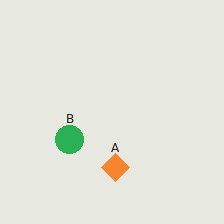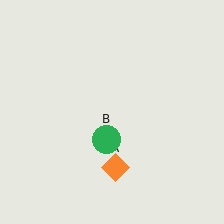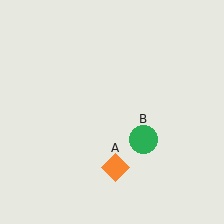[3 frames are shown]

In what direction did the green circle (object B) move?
The green circle (object B) moved right.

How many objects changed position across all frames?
1 object changed position: green circle (object B).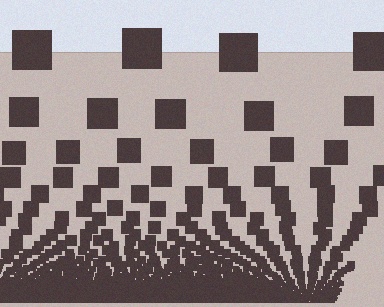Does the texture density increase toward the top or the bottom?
Density increases toward the bottom.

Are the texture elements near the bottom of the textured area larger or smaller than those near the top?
Smaller. The gradient is inverted — elements near the bottom are smaller and denser.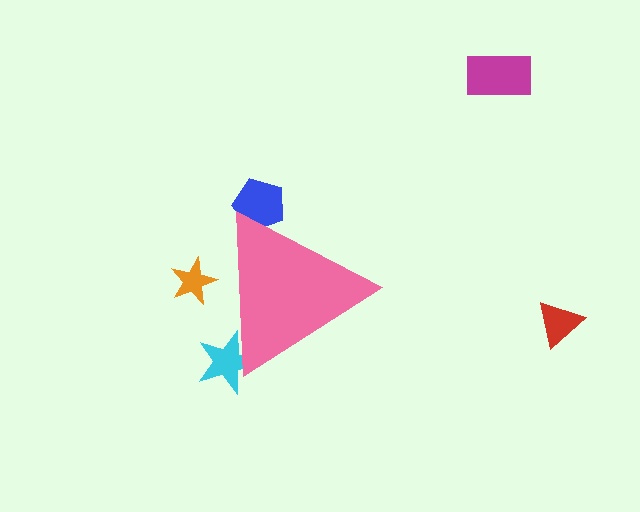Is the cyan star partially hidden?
Yes, the cyan star is partially hidden behind the pink triangle.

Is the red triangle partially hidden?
No, the red triangle is fully visible.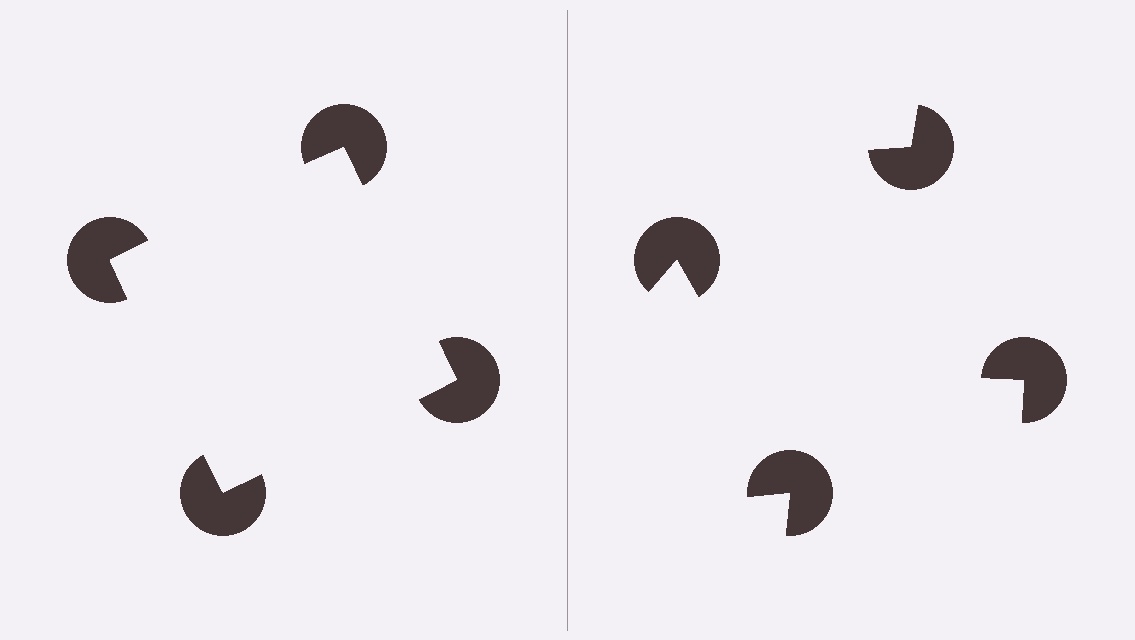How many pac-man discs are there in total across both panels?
8 — 4 on each side.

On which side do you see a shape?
An illusory square appears on the left side. On the right side the wedge cuts are rotated, so no coherent shape forms.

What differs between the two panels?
The pac-man discs are positioned identically on both sides; only the wedge orientations differ. On the left they align to a square; on the right they are misaligned.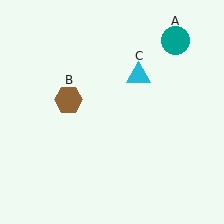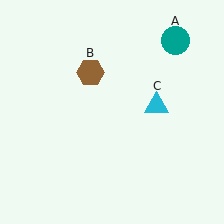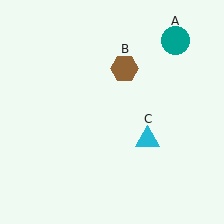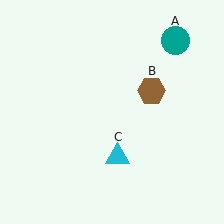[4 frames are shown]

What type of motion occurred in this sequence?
The brown hexagon (object B), cyan triangle (object C) rotated clockwise around the center of the scene.